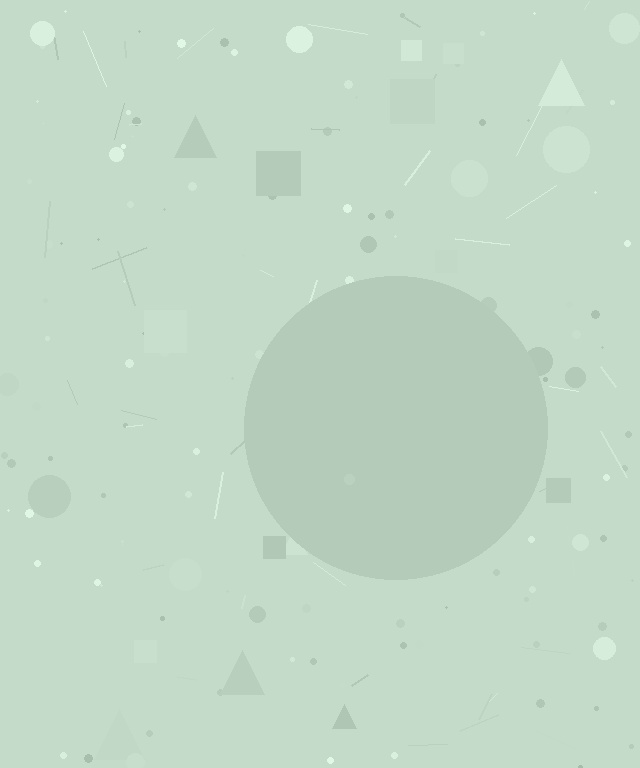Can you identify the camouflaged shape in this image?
The camouflaged shape is a circle.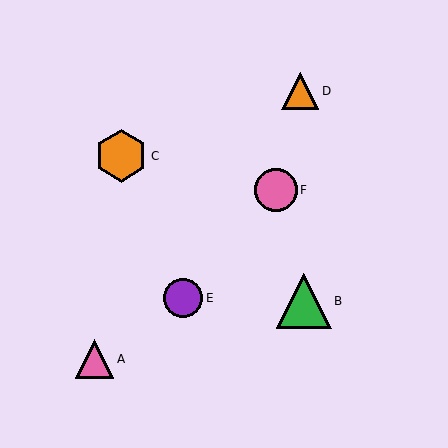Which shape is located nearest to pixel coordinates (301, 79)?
The orange triangle (labeled D) at (300, 91) is nearest to that location.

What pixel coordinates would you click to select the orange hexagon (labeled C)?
Click at (121, 156) to select the orange hexagon C.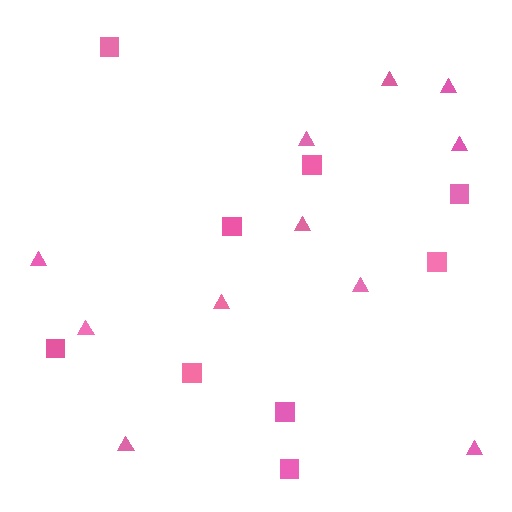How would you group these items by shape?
There are 2 groups: one group of squares (9) and one group of triangles (11).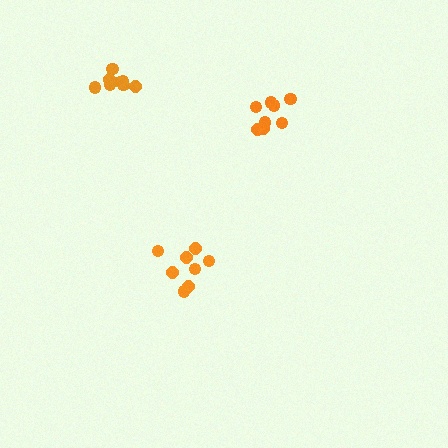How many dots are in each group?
Group 1: 8 dots, Group 2: 8 dots, Group 3: 8 dots (24 total).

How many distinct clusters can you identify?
There are 3 distinct clusters.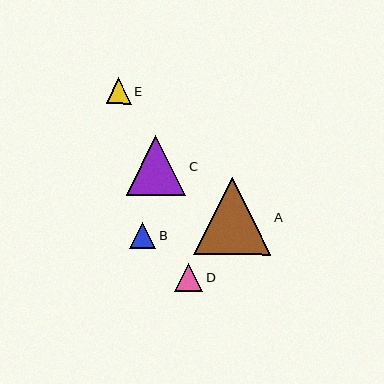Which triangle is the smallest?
Triangle E is the smallest with a size of approximately 25 pixels.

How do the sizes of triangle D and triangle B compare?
Triangle D and triangle B are approximately the same size.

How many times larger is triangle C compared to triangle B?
Triangle C is approximately 2.3 times the size of triangle B.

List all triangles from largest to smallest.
From largest to smallest: A, C, D, B, E.